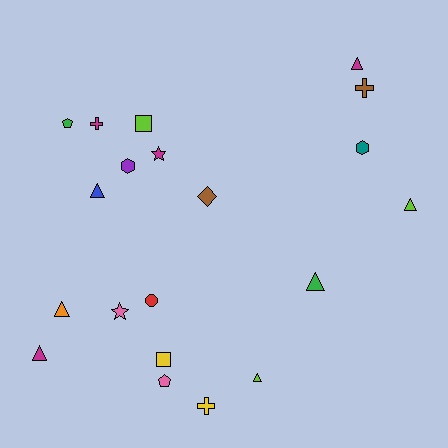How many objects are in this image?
There are 20 objects.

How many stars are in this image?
There are 2 stars.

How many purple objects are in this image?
There is 1 purple object.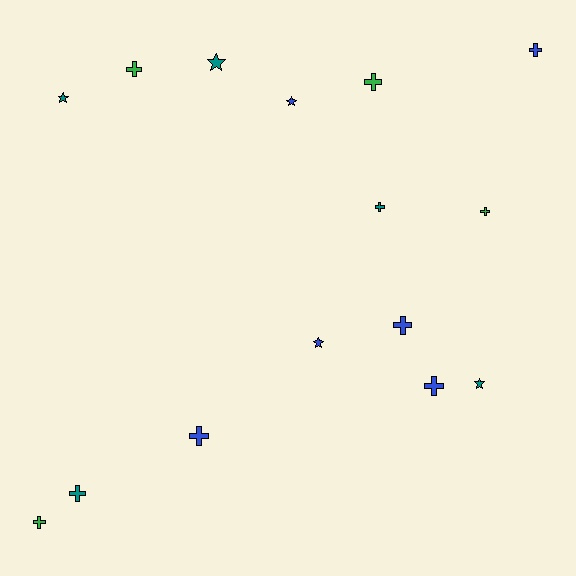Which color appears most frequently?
Blue, with 6 objects.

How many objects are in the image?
There are 15 objects.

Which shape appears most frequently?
Cross, with 10 objects.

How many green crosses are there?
There are 4 green crosses.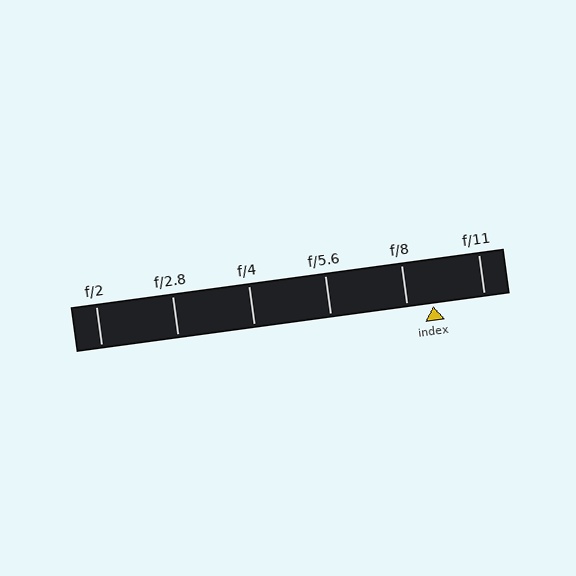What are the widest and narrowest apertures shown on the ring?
The widest aperture shown is f/2 and the narrowest is f/11.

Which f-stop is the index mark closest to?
The index mark is closest to f/8.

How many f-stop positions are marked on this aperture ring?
There are 6 f-stop positions marked.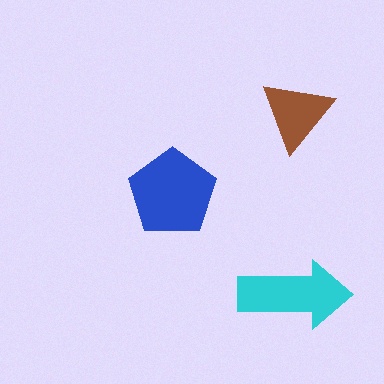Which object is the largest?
The blue pentagon.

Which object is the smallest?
The brown triangle.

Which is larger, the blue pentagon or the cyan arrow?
The blue pentagon.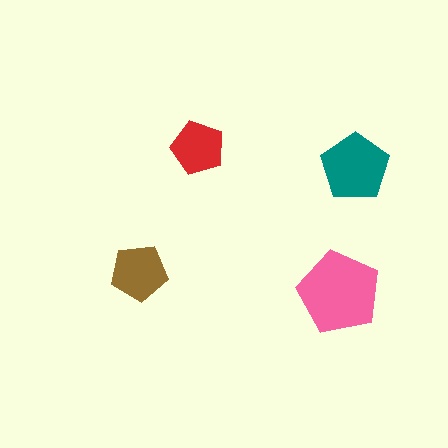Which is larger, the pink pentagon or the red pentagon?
The pink one.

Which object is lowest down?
The pink pentagon is bottommost.